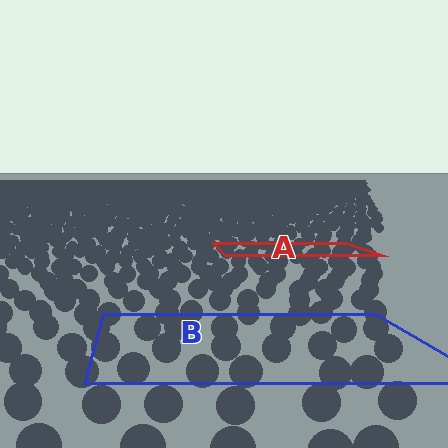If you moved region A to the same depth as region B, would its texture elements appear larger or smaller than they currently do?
They would appear larger. At a closer depth, the same texture elements are projected at a bigger on-screen size.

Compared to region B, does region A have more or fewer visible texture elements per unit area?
Region A has more texture elements per unit area — they are packed more densely because it is farther away.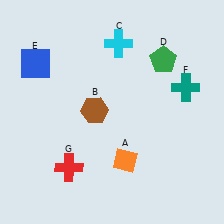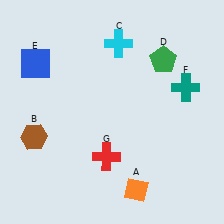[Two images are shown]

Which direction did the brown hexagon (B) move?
The brown hexagon (B) moved left.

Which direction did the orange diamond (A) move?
The orange diamond (A) moved down.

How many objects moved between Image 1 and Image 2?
3 objects moved between the two images.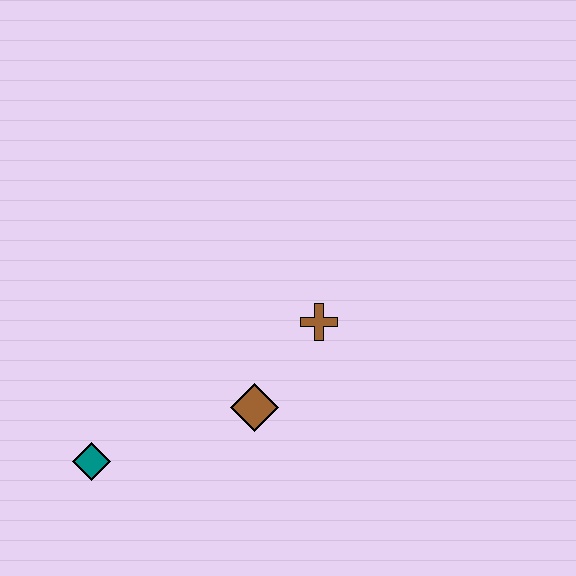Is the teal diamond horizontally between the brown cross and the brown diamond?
No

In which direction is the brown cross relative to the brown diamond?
The brown cross is above the brown diamond.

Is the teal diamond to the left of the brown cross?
Yes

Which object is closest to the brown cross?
The brown diamond is closest to the brown cross.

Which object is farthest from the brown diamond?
The teal diamond is farthest from the brown diamond.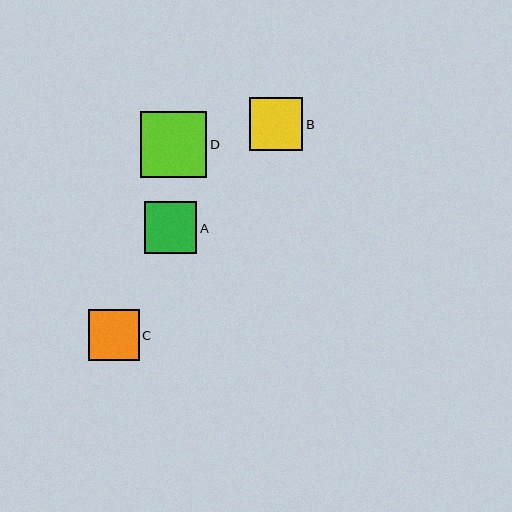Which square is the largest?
Square D is the largest with a size of approximately 66 pixels.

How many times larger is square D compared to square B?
Square D is approximately 1.3 times the size of square B.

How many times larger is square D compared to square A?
Square D is approximately 1.3 times the size of square A.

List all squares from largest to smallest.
From largest to smallest: D, B, A, C.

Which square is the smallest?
Square C is the smallest with a size of approximately 51 pixels.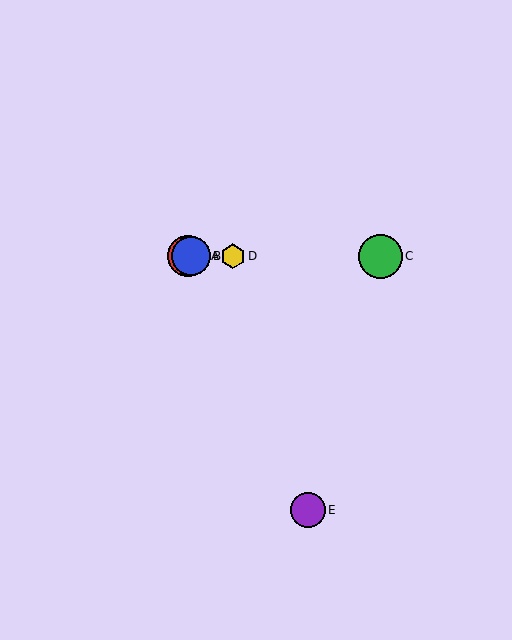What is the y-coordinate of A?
Object A is at y≈256.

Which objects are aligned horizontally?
Objects A, B, C, D are aligned horizontally.